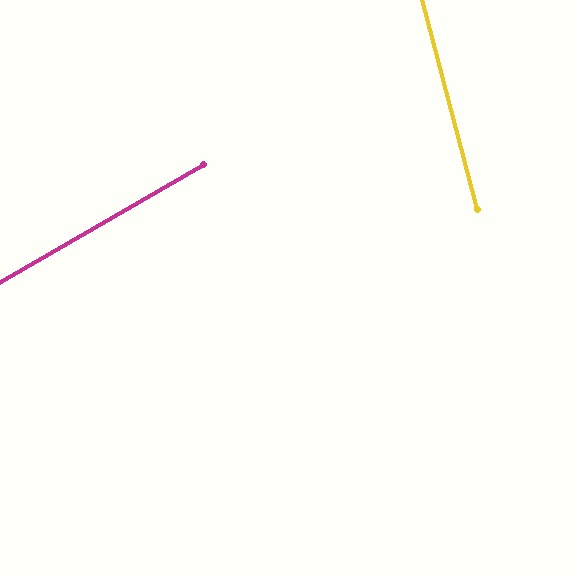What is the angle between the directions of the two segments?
Approximately 75 degrees.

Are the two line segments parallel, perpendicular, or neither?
Neither parallel nor perpendicular — they differ by about 75°.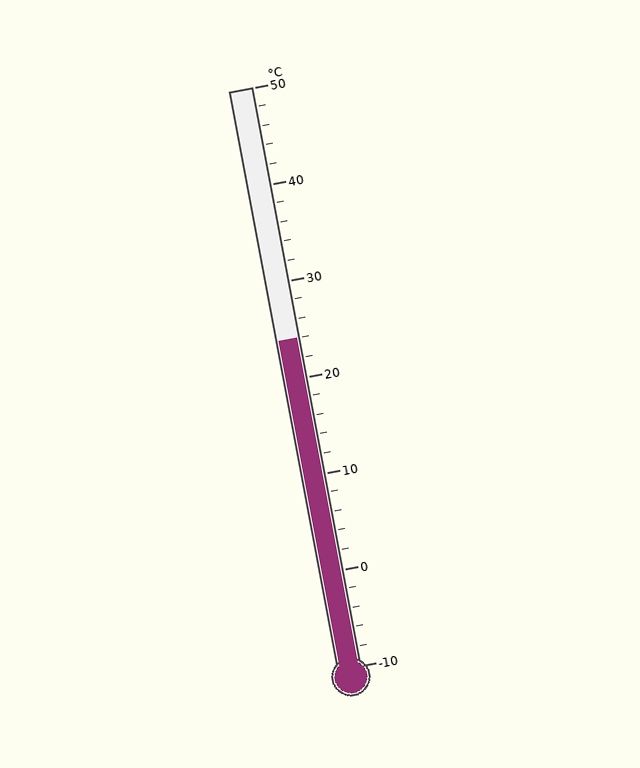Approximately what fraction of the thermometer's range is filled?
The thermometer is filled to approximately 55% of its range.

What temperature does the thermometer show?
The thermometer shows approximately 24°C.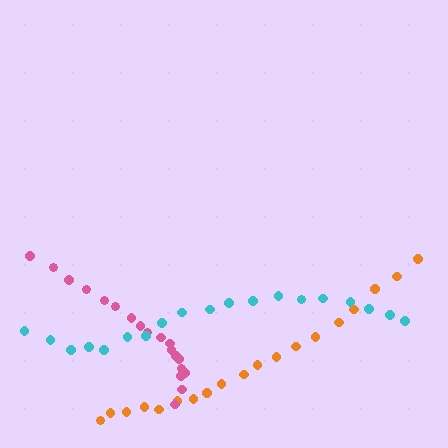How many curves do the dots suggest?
There are 3 distinct paths.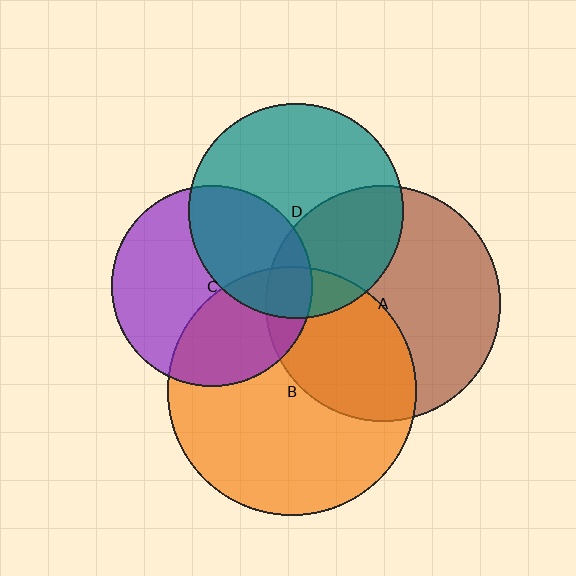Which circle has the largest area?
Circle B (orange).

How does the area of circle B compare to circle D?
Approximately 1.3 times.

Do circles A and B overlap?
Yes.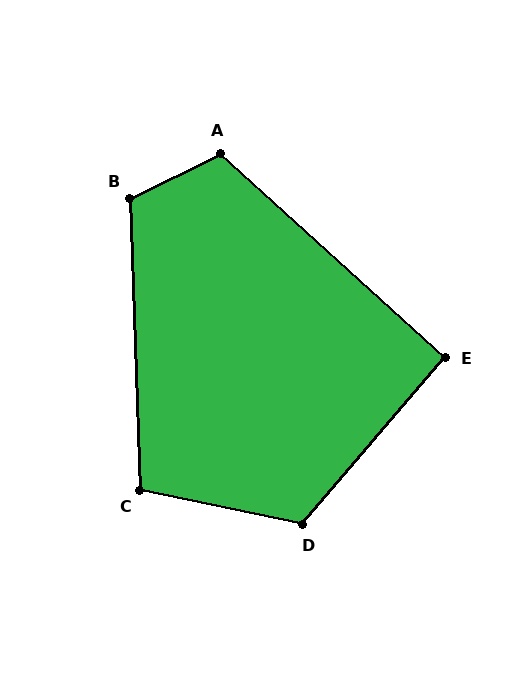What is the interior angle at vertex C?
Approximately 104 degrees (obtuse).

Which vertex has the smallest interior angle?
E, at approximately 92 degrees.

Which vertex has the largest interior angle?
D, at approximately 119 degrees.